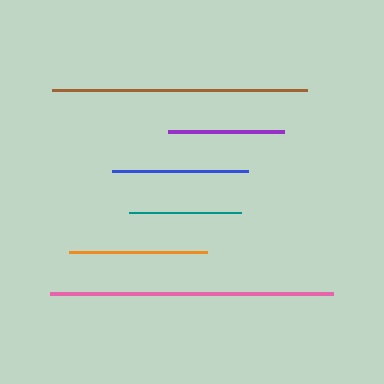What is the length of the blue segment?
The blue segment is approximately 136 pixels long.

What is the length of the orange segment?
The orange segment is approximately 138 pixels long.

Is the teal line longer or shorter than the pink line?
The pink line is longer than the teal line.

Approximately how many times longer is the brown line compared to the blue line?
The brown line is approximately 1.9 times the length of the blue line.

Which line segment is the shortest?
The teal line is the shortest at approximately 113 pixels.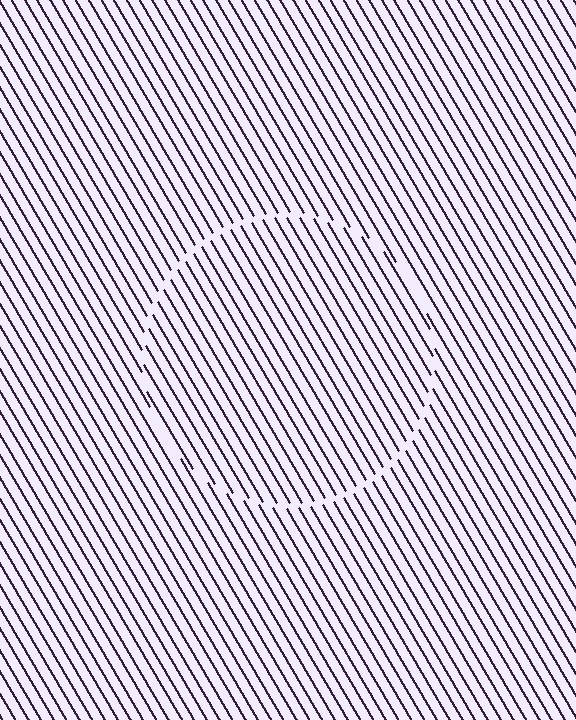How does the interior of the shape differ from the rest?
The interior of the shape contains the same grating, shifted by half a period — the contour is defined by the phase discontinuity where line-ends from the inner and outer gratings abut.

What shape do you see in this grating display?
An illusory circle. The interior of the shape contains the same grating, shifted by half a period — the contour is defined by the phase discontinuity where line-ends from the inner and outer gratings abut.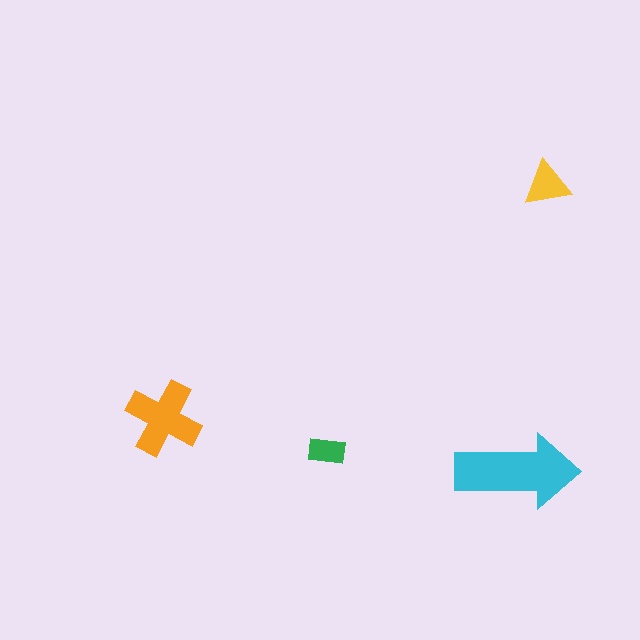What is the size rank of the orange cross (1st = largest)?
2nd.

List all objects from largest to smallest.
The cyan arrow, the orange cross, the yellow triangle, the green rectangle.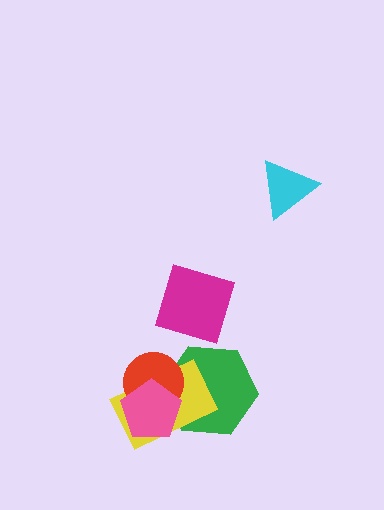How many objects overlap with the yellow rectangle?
3 objects overlap with the yellow rectangle.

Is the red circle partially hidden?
Yes, it is partially covered by another shape.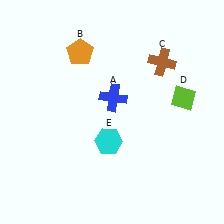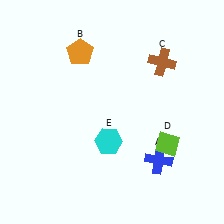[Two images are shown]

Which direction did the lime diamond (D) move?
The lime diamond (D) moved down.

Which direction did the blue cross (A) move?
The blue cross (A) moved down.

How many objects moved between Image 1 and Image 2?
2 objects moved between the two images.